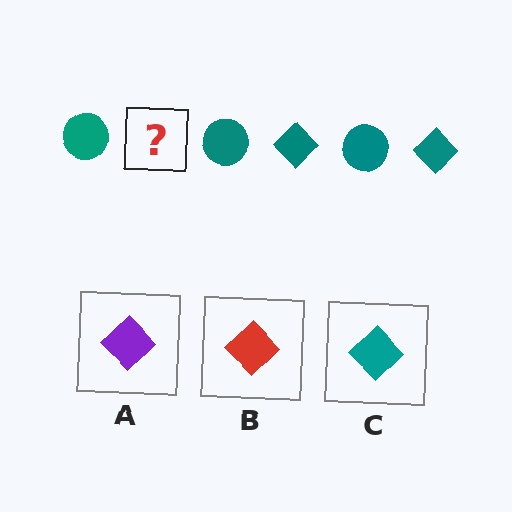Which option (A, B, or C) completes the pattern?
C.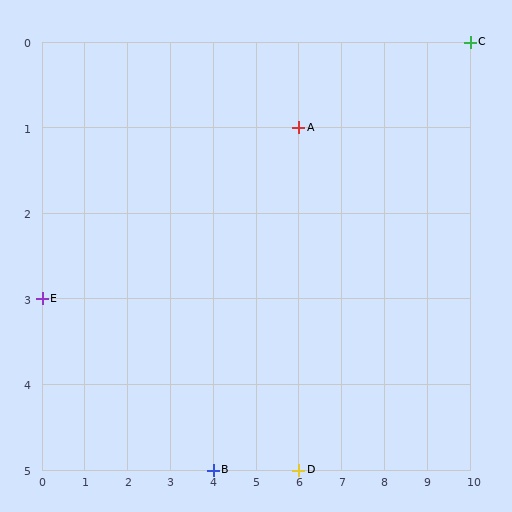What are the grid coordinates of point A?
Point A is at grid coordinates (6, 1).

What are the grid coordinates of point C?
Point C is at grid coordinates (10, 0).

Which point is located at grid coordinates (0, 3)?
Point E is at (0, 3).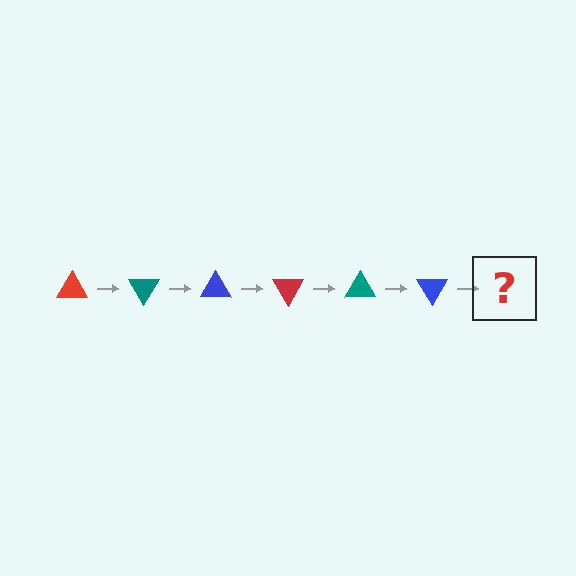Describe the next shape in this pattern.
It should be a red triangle, rotated 360 degrees from the start.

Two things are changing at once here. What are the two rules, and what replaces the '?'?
The two rules are that it rotates 60 degrees each step and the color cycles through red, teal, and blue. The '?' should be a red triangle, rotated 360 degrees from the start.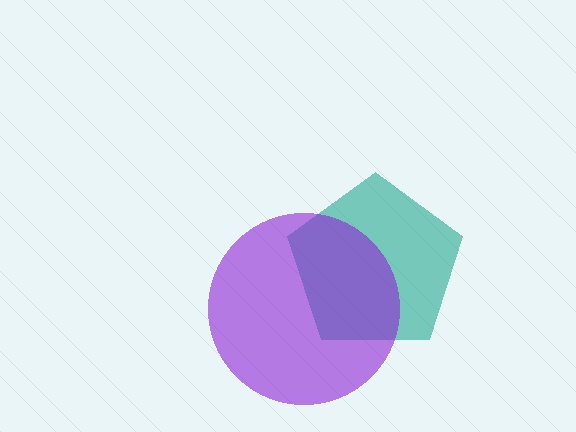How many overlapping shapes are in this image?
There are 2 overlapping shapes in the image.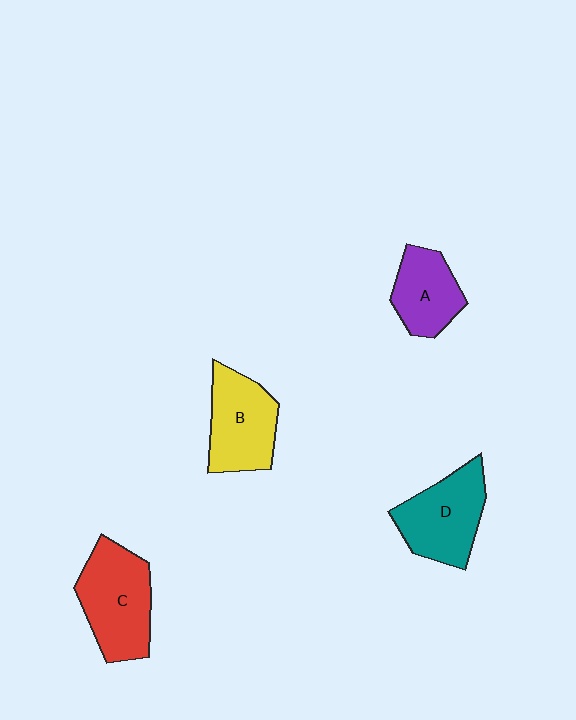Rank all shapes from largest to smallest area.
From largest to smallest: C (red), D (teal), B (yellow), A (purple).